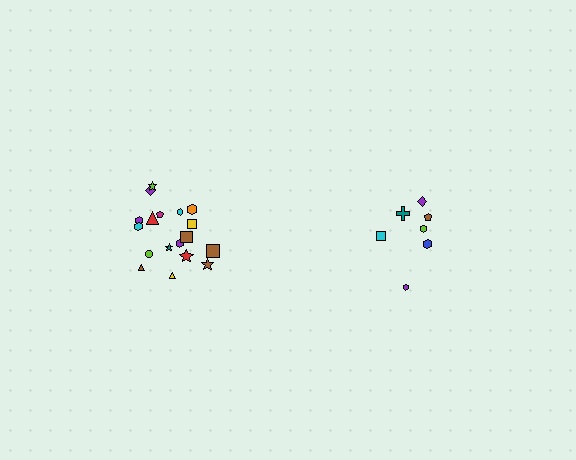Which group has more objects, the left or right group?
The left group.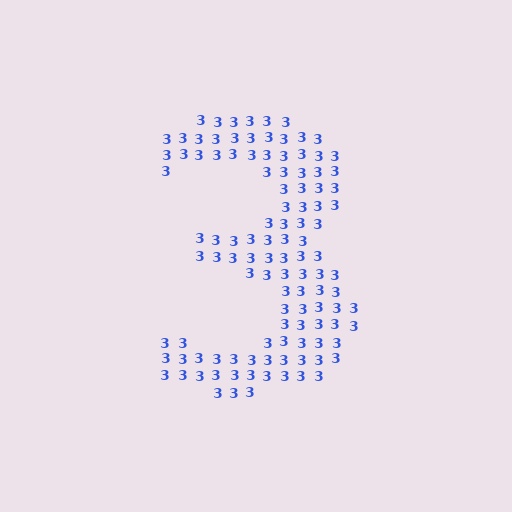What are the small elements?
The small elements are digit 3's.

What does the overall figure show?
The overall figure shows the digit 3.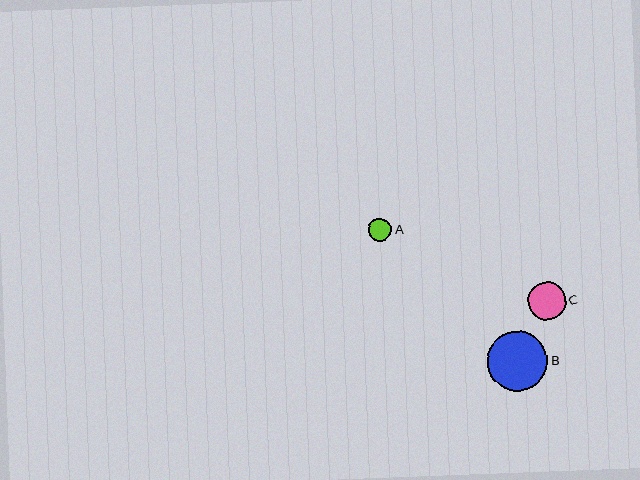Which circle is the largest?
Circle B is the largest with a size of approximately 60 pixels.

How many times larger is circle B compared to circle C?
Circle B is approximately 1.6 times the size of circle C.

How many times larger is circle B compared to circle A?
Circle B is approximately 2.7 times the size of circle A.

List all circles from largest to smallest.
From largest to smallest: B, C, A.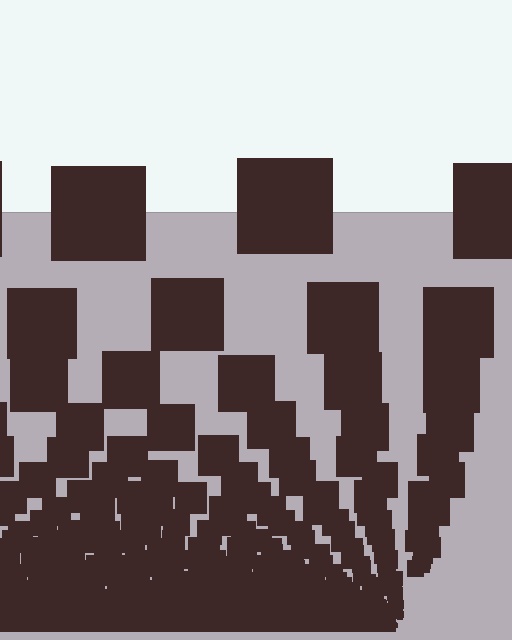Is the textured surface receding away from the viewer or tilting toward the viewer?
The surface appears to tilt toward the viewer. Texture elements get larger and sparser toward the top.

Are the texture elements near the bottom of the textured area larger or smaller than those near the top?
Smaller. The gradient is inverted — elements near the bottom are smaller and denser.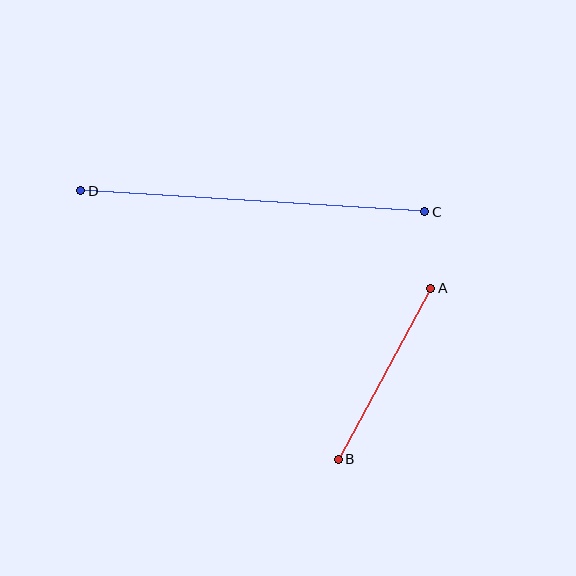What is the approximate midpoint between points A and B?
The midpoint is at approximately (385, 374) pixels.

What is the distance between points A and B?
The distance is approximately 195 pixels.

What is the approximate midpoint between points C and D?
The midpoint is at approximately (253, 201) pixels.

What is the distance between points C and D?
The distance is approximately 344 pixels.